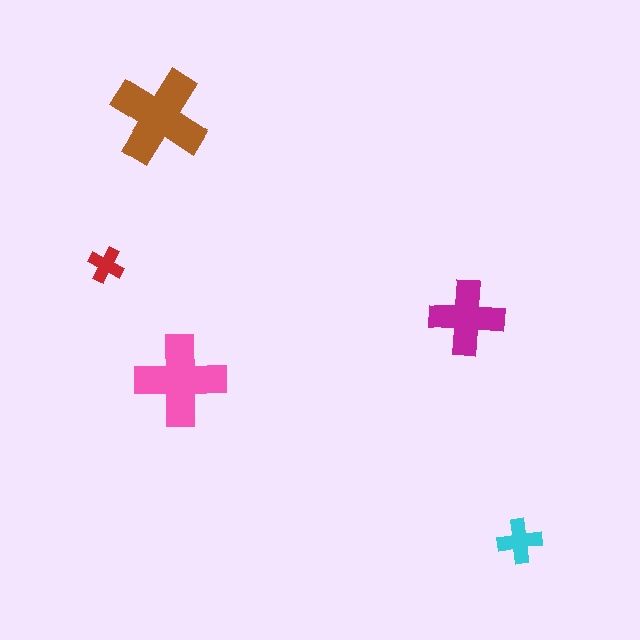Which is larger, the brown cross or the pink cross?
The brown one.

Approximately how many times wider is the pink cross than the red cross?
About 2.5 times wider.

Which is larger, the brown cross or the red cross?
The brown one.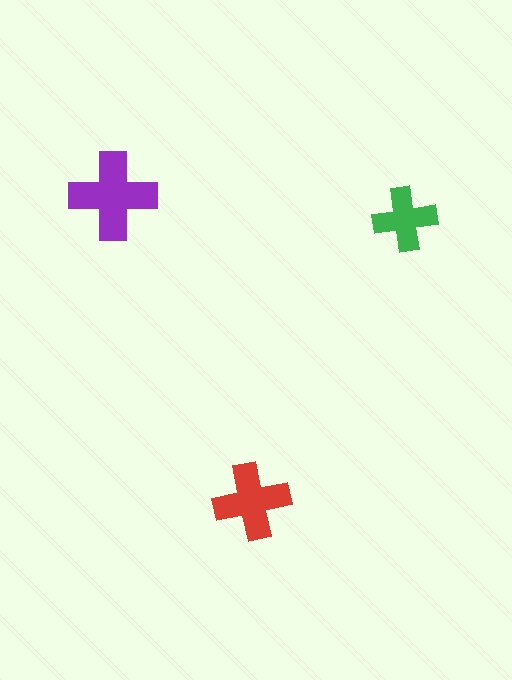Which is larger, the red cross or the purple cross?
The purple one.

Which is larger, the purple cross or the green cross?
The purple one.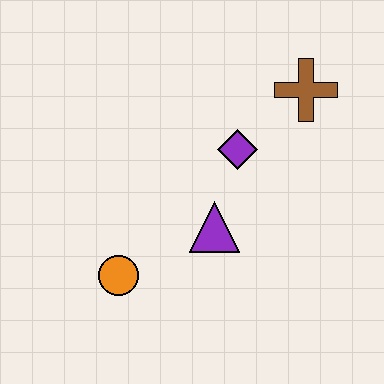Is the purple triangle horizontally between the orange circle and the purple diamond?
Yes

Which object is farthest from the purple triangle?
The brown cross is farthest from the purple triangle.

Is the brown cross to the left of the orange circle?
No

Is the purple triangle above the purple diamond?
No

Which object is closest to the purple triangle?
The purple diamond is closest to the purple triangle.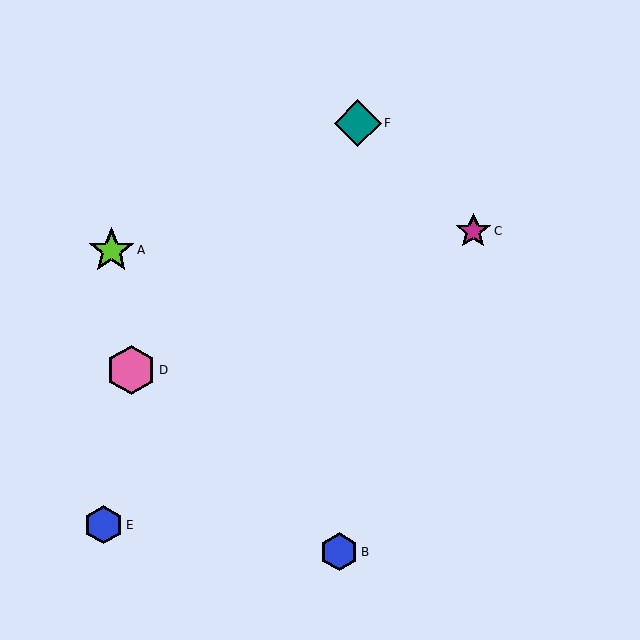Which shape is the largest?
The pink hexagon (labeled D) is the largest.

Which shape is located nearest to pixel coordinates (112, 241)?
The lime star (labeled A) at (111, 250) is nearest to that location.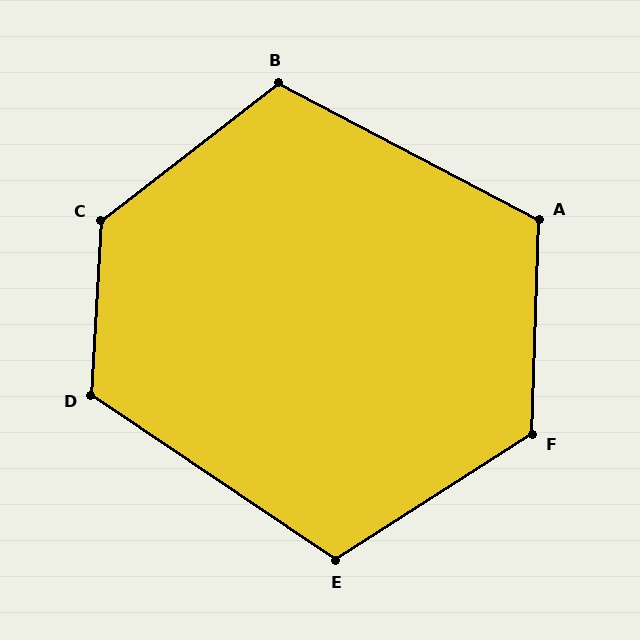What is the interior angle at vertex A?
Approximately 116 degrees (obtuse).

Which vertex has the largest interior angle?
C, at approximately 131 degrees.